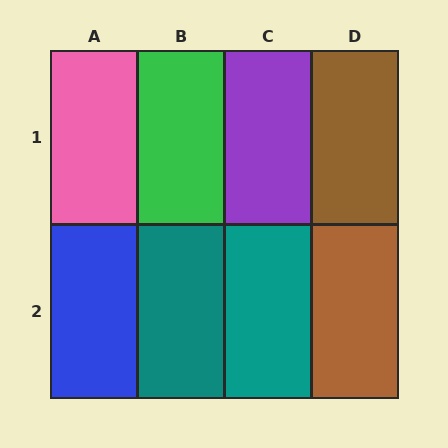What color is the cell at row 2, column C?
Teal.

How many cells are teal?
2 cells are teal.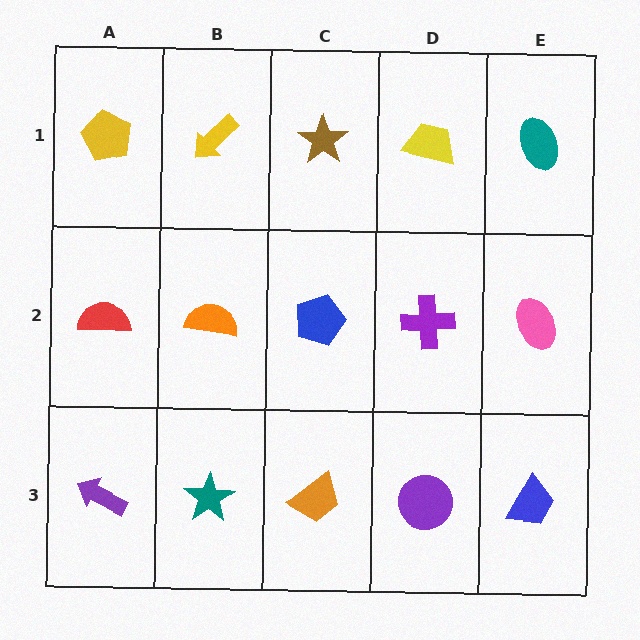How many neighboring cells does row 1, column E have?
2.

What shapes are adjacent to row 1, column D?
A purple cross (row 2, column D), a brown star (row 1, column C), a teal ellipse (row 1, column E).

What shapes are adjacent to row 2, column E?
A teal ellipse (row 1, column E), a blue trapezoid (row 3, column E), a purple cross (row 2, column D).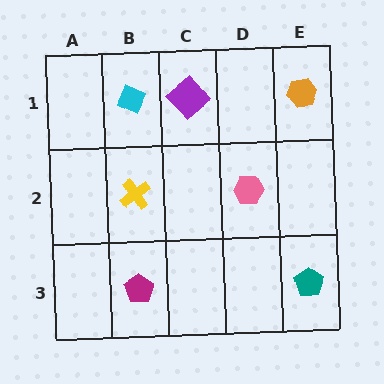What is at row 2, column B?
A yellow cross.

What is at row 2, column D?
A pink hexagon.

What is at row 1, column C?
A purple diamond.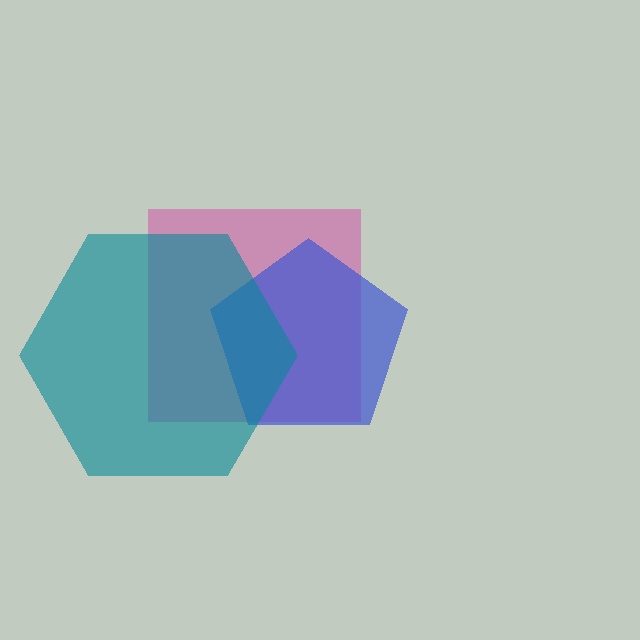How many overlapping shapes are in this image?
There are 3 overlapping shapes in the image.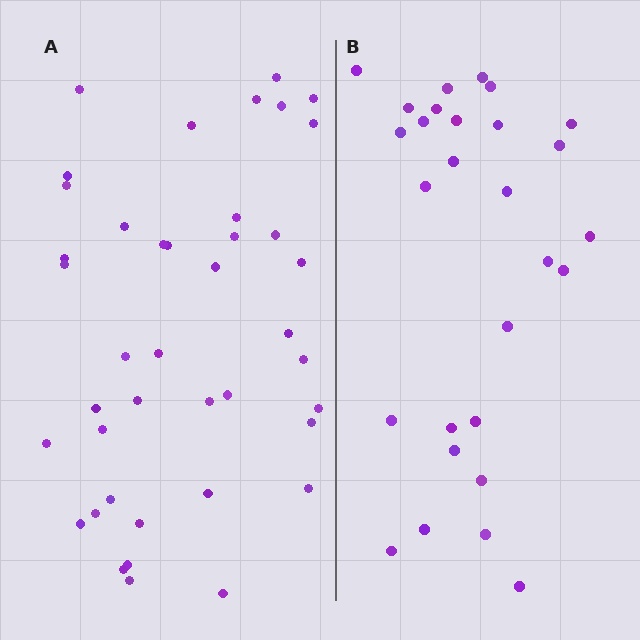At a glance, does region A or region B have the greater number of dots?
Region A (the left region) has more dots.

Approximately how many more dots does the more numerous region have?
Region A has approximately 15 more dots than region B.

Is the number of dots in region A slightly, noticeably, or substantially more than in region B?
Region A has substantially more. The ratio is roughly 1.5 to 1.